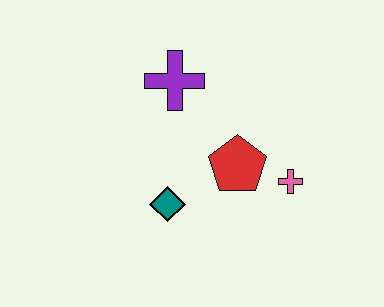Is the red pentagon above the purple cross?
No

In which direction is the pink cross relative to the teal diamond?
The pink cross is to the right of the teal diamond.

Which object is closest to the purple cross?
The red pentagon is closest to the purple cross.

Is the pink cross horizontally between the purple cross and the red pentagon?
No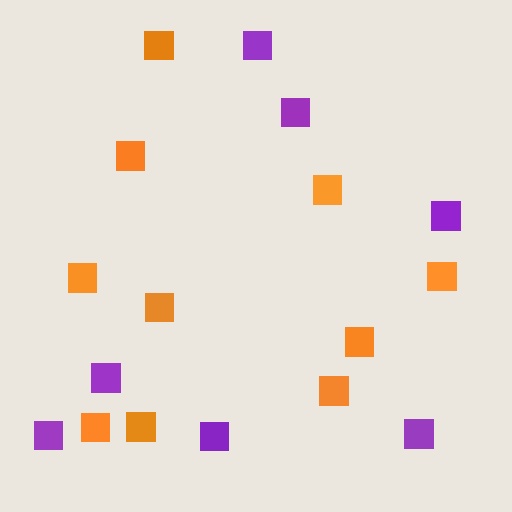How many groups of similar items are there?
There are 2 groups: one group of orange squares (10) and one group of purple squares (7).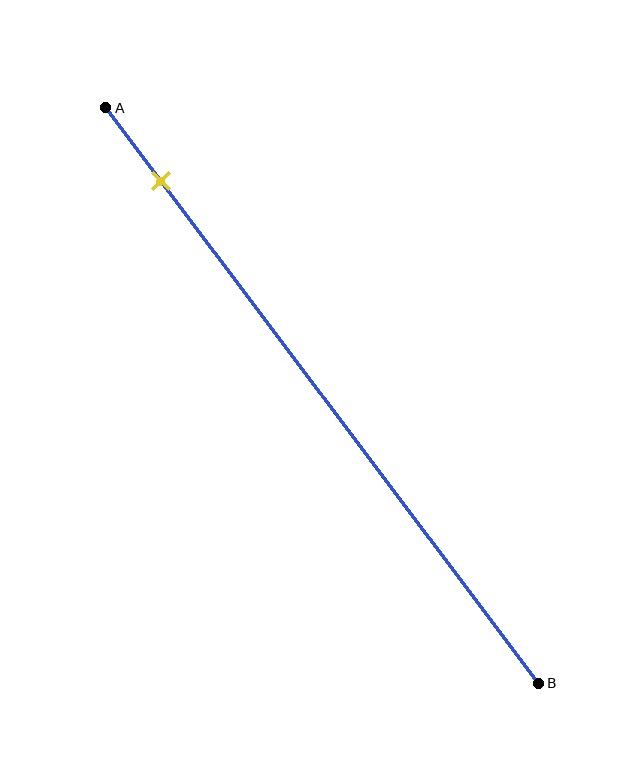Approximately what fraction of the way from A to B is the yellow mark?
The yellow mark is approximately 15% of the way from A to B.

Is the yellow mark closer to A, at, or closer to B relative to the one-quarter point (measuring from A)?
The yellow mark is closer to point A than the one-quarter point of segment AB.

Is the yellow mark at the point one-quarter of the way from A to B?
No, the mark is at about 15% from A, not at the 25% one-quarter point.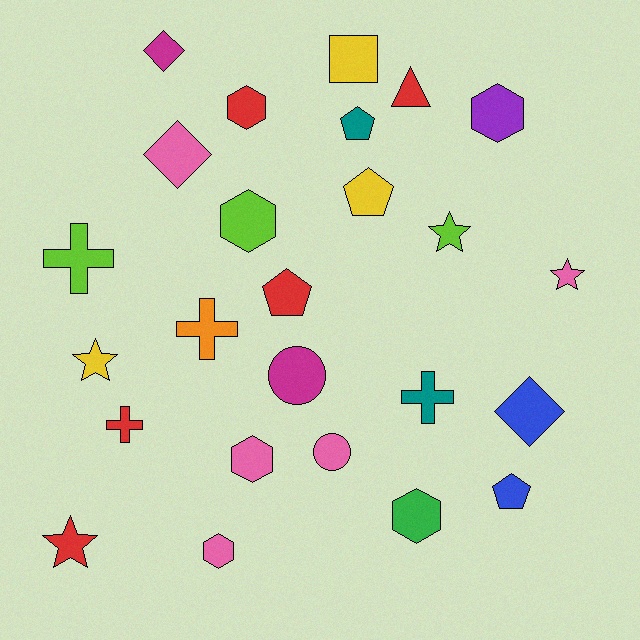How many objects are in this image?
There are 25 objects.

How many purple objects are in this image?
There is 1 purple object.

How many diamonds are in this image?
There are 3 diamonds.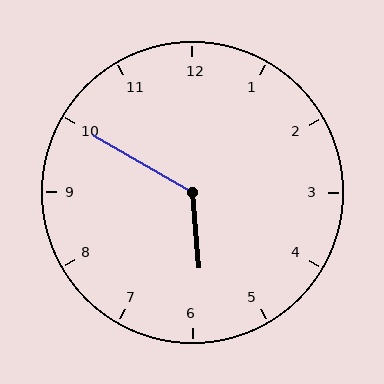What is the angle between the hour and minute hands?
Approximately 125 degrees.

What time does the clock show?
5:50.